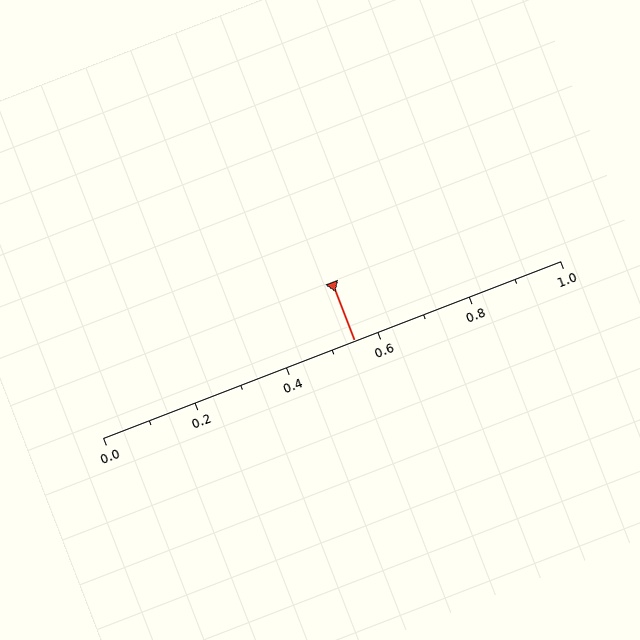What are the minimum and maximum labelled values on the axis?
The axis runs from 0.0 to 1.0.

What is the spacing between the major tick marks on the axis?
The major ticks are spaced 0.2 apart.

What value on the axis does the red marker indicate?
The marker indicates approximately 0.55.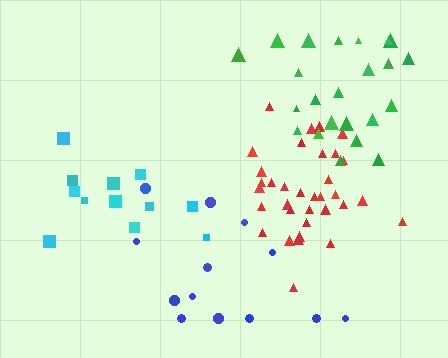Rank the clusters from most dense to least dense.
red, green, cyan, blue.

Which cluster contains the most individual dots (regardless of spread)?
Red (34).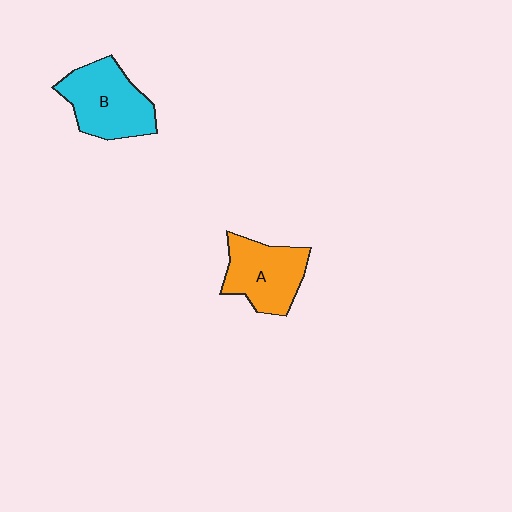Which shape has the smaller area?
Shape A (orange).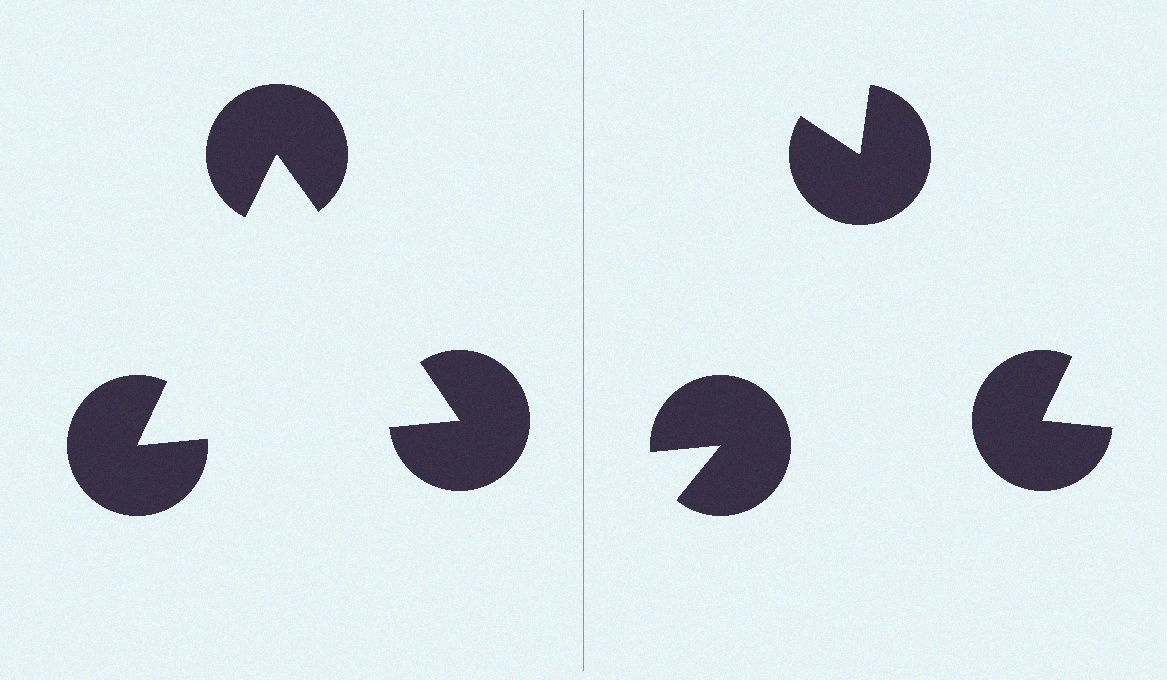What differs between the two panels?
The pac-man discs are positioned identically on both sides; only the wedge orientations differ. On the left they align to a triangle; on the right they are misaligned.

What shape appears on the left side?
An illusory triangle.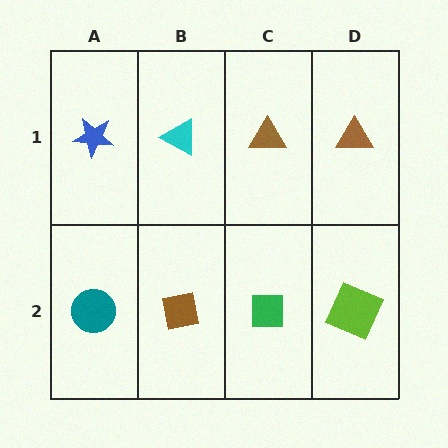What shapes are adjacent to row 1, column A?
A teal circle (row 2, column A), a cyan triangle (row 1, column B).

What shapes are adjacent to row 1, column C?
A green square (row 2, column C), a cyan triangle (row 1, column B), a brown triangle (row 1, column D).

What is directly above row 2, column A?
A blue star.